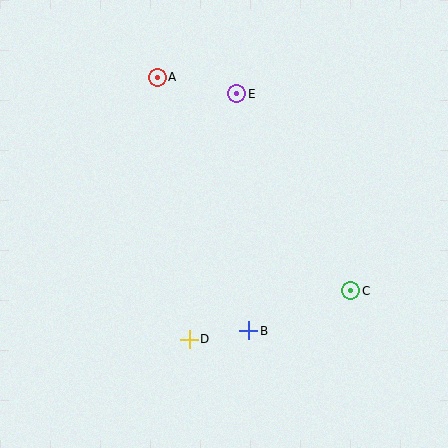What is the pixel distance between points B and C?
The distance between B and C is 110 pixels.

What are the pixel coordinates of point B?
Point B is at (249, 331).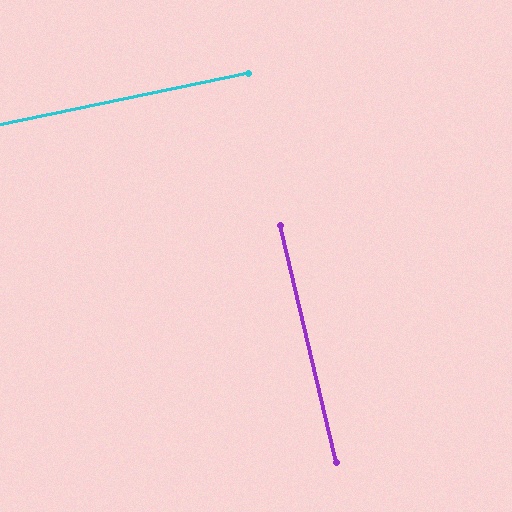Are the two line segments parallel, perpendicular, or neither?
Perpendicular — they meet at approximately 89°.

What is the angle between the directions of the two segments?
Approximately 89 degrees.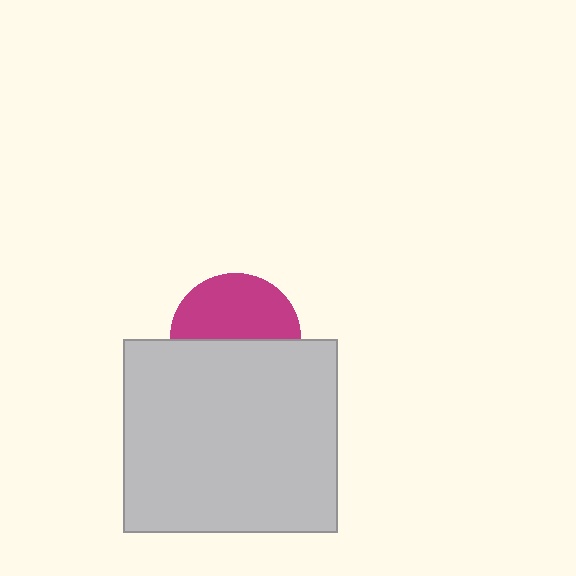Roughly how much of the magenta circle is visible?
About half of it is visible (roughly 51%).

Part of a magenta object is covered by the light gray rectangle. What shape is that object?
It is a circle.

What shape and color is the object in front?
The object in front is a light gray rectangle.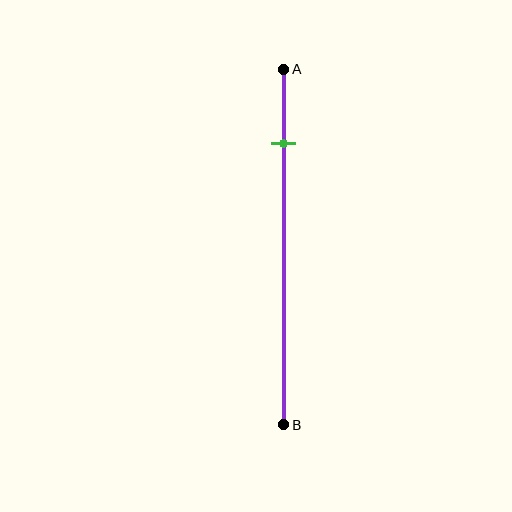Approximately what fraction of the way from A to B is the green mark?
The green mark is approximately 20% of the way from A to B.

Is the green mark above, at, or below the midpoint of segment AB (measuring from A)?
The green mark is above the midpoint of segment AB.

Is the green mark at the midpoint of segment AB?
No, the mark is at about 20% from A, not at the 50% midpoint.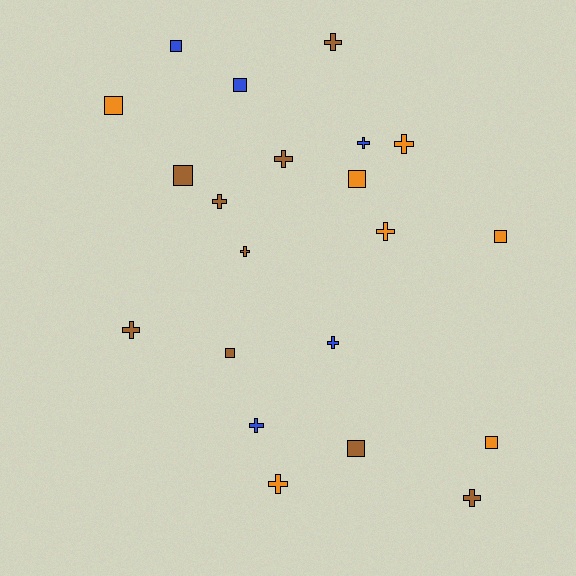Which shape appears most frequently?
Cross, with 12 objects.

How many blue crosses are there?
There are 3 blue crosses.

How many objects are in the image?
There are 21 objects.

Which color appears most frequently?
Brown, with 9 objects.